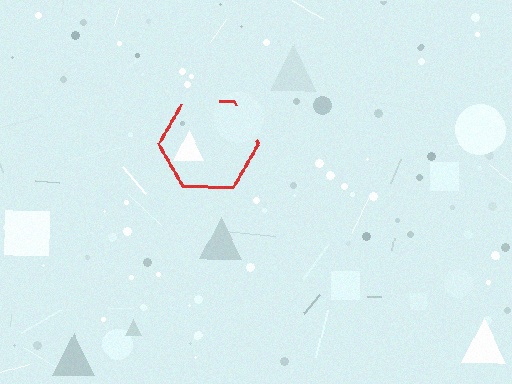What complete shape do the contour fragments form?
The contour fragments form a hexagon.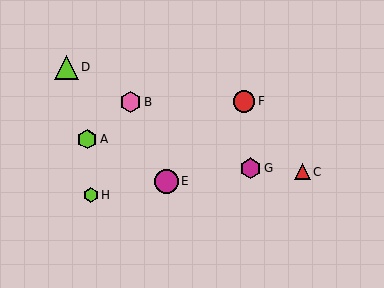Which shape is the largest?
The lime triangle (labeled D) is the largest.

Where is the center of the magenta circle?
The center of the magenta circle is at (166, 181).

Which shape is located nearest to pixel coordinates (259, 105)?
The red circle (labeled F) at (244, 101) is nearest to that location.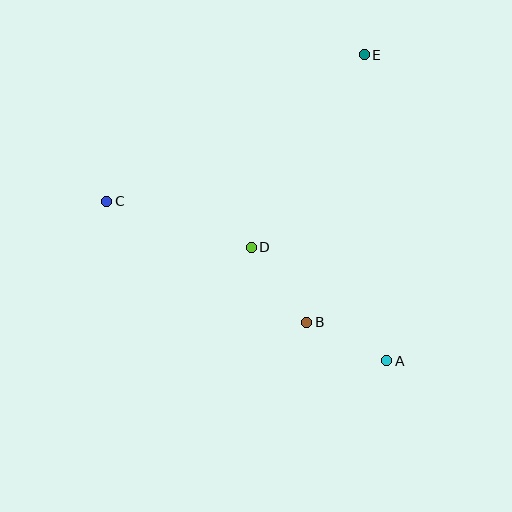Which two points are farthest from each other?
Points A and C are farthest from each other.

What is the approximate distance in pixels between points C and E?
The distance between C and E is approximately 296 pixels.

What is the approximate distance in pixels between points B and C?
The distance between B and C is approximately 234 pixels.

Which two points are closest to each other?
Points A and B are closest to each other.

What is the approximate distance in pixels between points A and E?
The distance between A and E is approximately 307 pixels.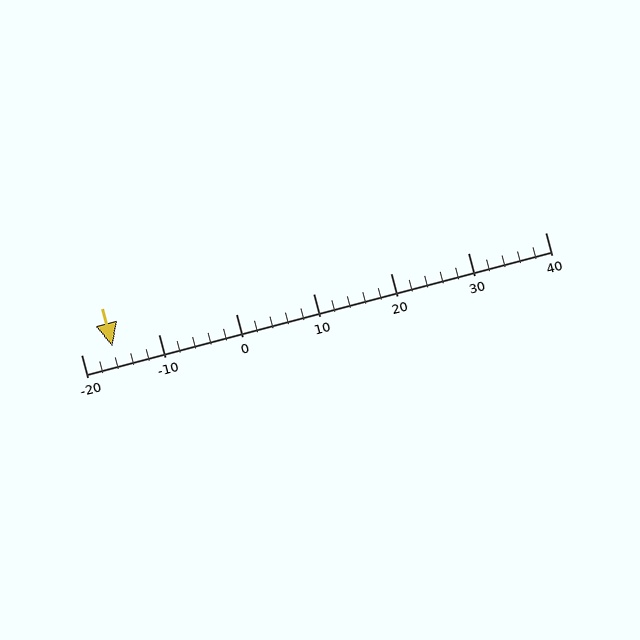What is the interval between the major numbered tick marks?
The major tick marks are spaced 10 units apart.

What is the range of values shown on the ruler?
The ruler shows values from -20 to 40.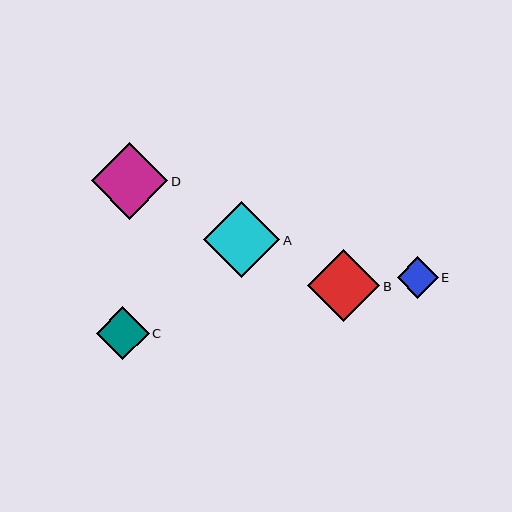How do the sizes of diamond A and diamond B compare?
Diamond A and diamond B are approximately the same size.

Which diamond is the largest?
Diamond D is the largest with a size of approximately 76 pixels.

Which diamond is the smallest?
Diamond E is the smallest with a size of approximately 41 pixels.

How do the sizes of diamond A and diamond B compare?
Diamond A and diamond B are approximately the same size.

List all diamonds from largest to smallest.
From largest to smallest: D, A, B, C, E.